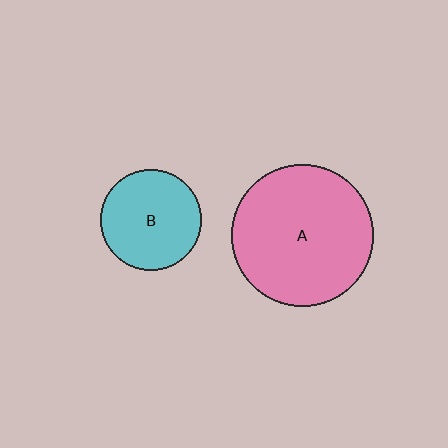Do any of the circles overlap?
No, none of the circles overlap.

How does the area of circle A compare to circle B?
Approximately 2.0 times.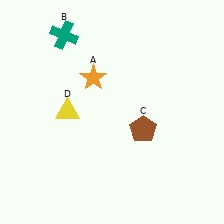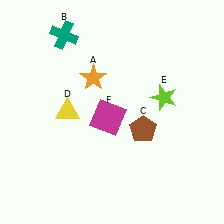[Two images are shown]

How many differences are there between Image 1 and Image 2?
There are 2 differences between the two images.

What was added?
A lime star (E), a magenta square (F) were added in Image 2.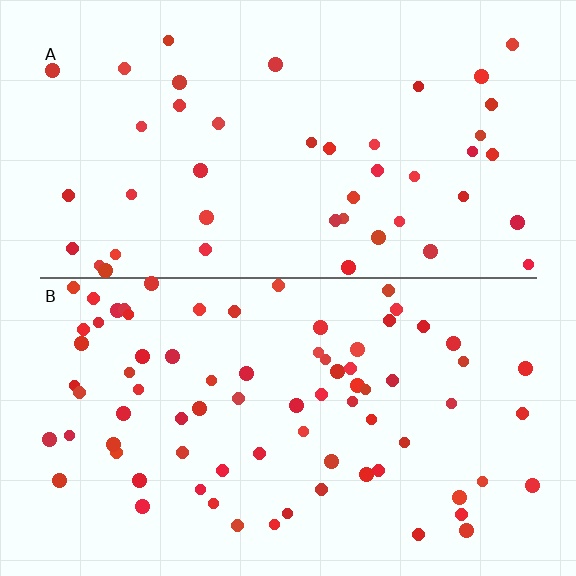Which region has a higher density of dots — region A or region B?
B (the bottom).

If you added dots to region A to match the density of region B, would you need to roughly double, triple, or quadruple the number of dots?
Approximately double.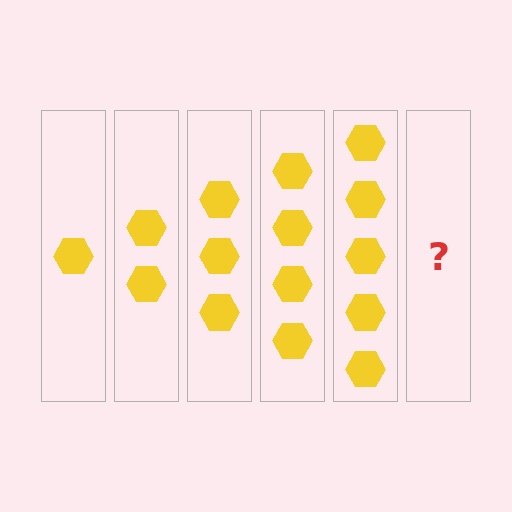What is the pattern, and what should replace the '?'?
The pattern is that each step adds one more hexagon. The '?' should be 6 hexagons.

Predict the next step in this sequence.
The next step is 6 hexagons.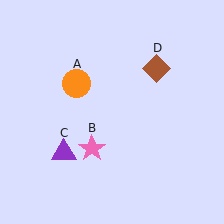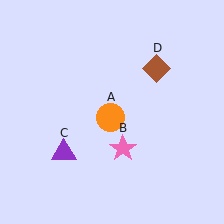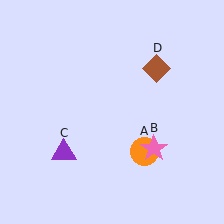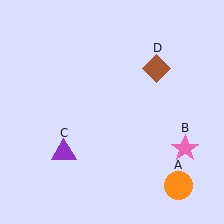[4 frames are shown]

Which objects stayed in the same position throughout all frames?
Purple triangle (object C) and brown diamond (object D) remained stationary.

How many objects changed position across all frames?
2 objects changed position: orange circle (object A), pink star (object B).